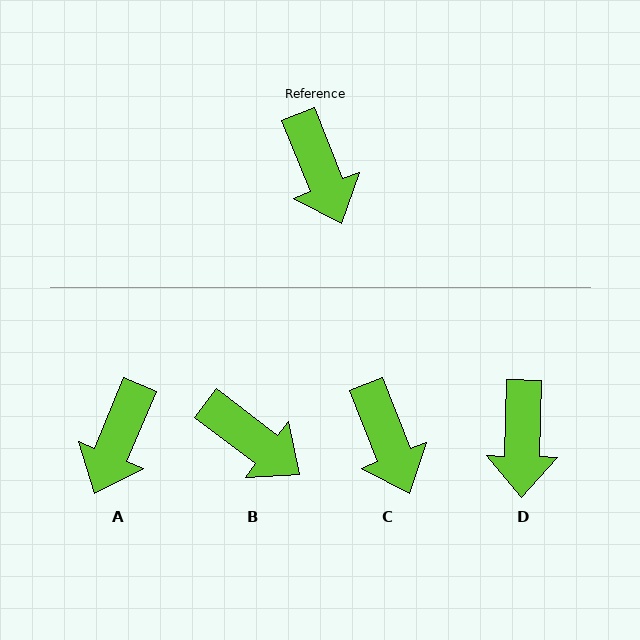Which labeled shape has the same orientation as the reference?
C.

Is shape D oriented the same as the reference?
No, it is off by about 23 degrees.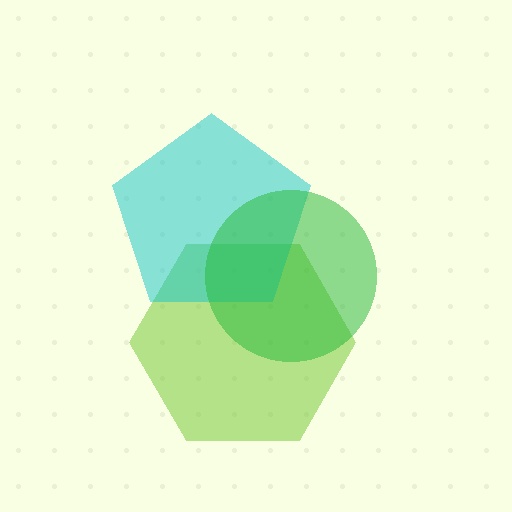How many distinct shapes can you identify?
There are 3 distinct shapes: a lime hexagon, a cyan pentagon, a green circle.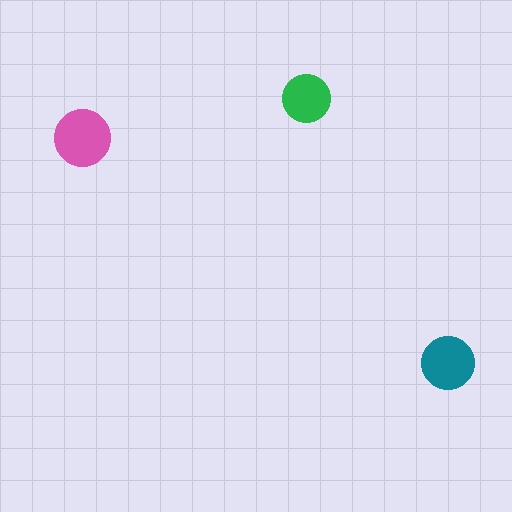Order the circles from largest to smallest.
the pink one, the teal one, the green one.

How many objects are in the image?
There are 3 objects in the image.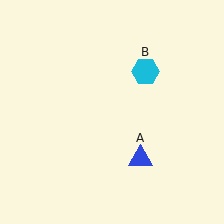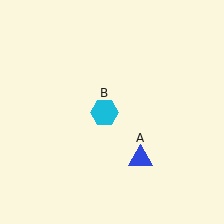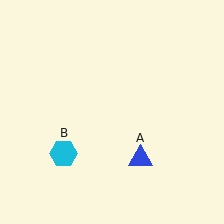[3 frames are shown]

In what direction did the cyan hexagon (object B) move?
The cyan hexagon (object B) moved down and to the left.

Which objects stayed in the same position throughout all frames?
Blue triangle (object A) remained stationary.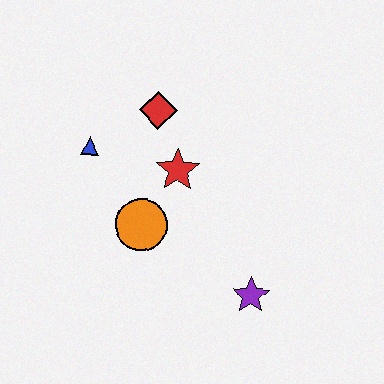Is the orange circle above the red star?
No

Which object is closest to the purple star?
The orange circle is closest to the purple star.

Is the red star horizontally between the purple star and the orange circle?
Yes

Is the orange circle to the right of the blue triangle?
Yes